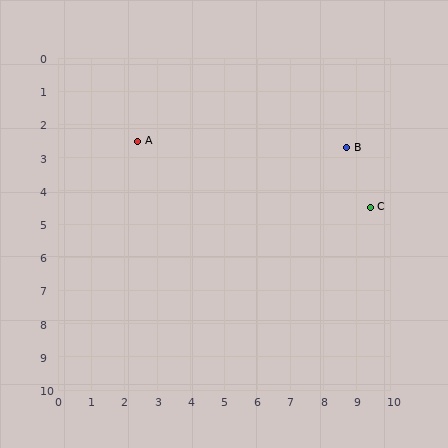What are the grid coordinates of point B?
Point B is at approximately (8.7, 2.7).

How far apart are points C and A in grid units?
Points C and A are about 7.3 grid units apart.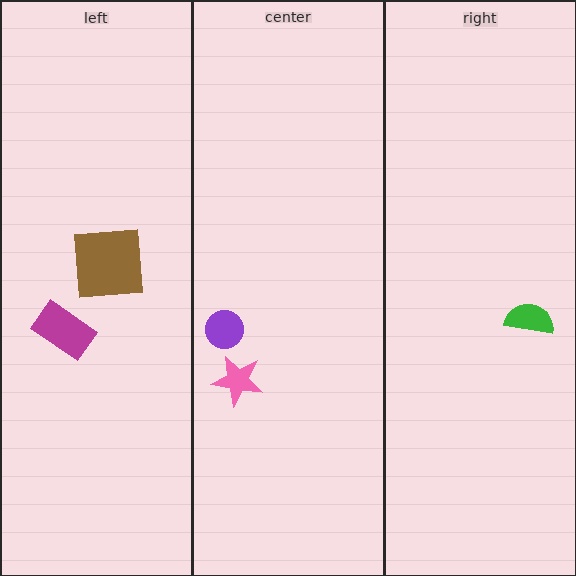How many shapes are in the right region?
1.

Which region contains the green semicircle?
The right region.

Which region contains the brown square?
The left region.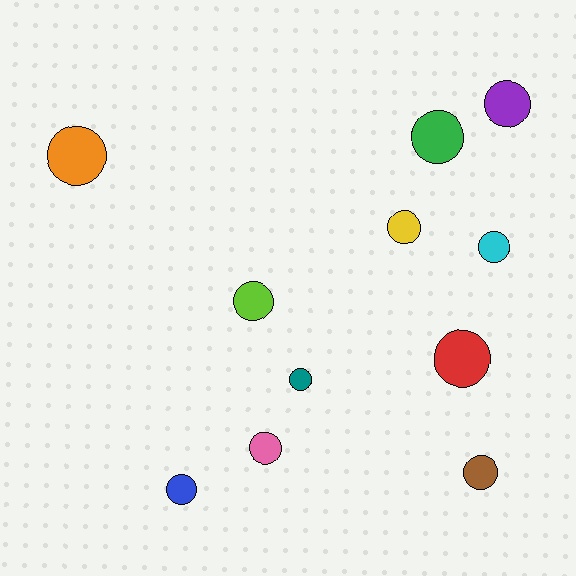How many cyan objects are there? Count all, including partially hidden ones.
There is 1 cyan object.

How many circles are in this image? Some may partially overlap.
There are 11 circles.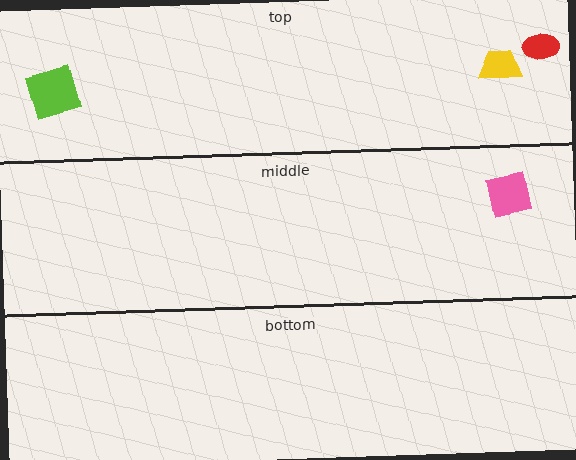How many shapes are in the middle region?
1.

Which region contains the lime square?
The top region.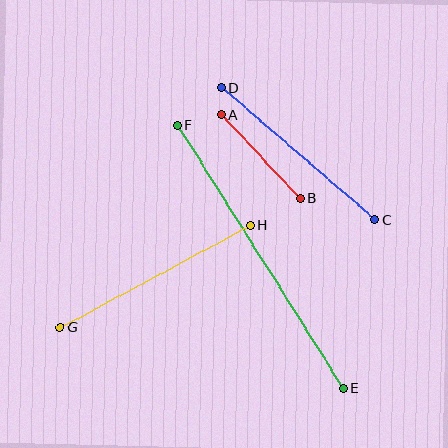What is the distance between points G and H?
The distance is approximately 216 pixels.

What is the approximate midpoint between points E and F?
The midpoint is at approximately (261, 257) pixels.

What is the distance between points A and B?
The distance is approximately 115 pixels.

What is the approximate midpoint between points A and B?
The midpoint is at approximately (260, 156) pixels.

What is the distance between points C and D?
The distance is approximately 202 pixels.